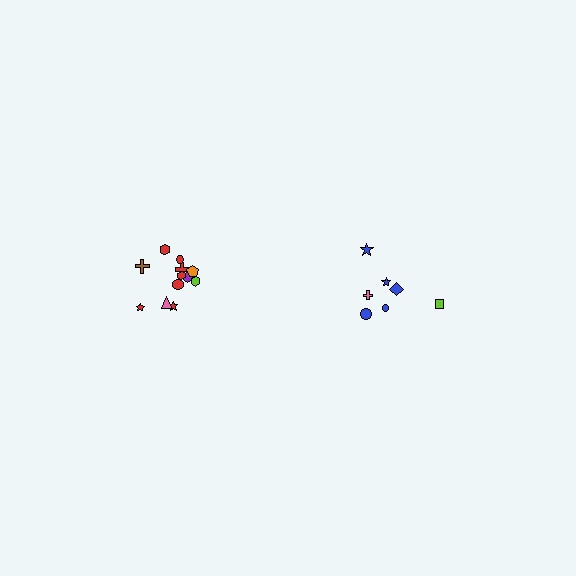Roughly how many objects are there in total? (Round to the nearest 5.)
Roughly 20 objects in total.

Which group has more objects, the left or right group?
The left group.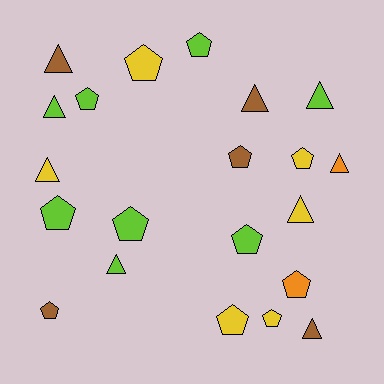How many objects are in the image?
There are 21 objects.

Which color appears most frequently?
Lime, with 8 objects.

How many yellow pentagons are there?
There are 4 yellow pentagons.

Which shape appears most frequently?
Pentagon, with 12 objects.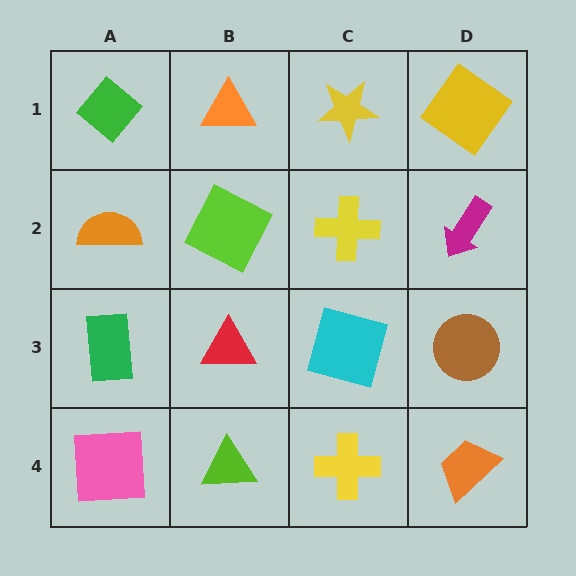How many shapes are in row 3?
4 shapes.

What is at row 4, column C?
A yellow cross.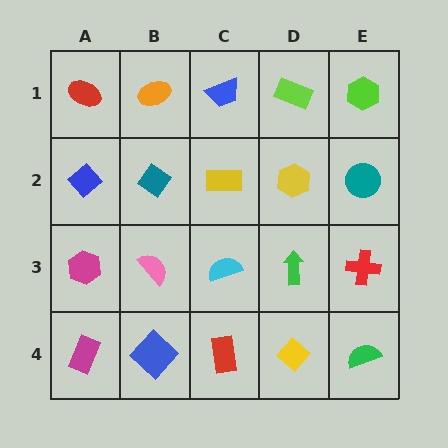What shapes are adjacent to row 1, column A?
A blue diamond (row 2, column A), an orange ellipse (row 1, column B).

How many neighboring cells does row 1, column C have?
3.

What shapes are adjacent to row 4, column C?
A cyan semicircle (row 3, column C), a blue diamond (row 4, column B), a yellow diamond (row 4, column D).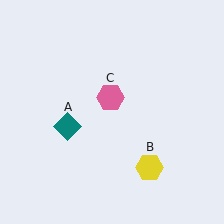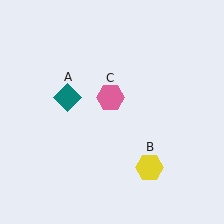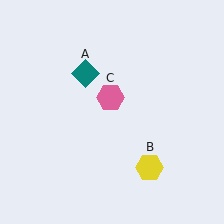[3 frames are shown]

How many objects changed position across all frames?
1 object changed position: teal diamond (object A).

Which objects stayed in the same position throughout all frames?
Yellow hexagon (object B) and pink hexagon (object C) remained stationary.